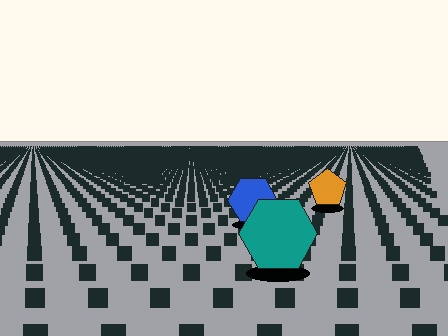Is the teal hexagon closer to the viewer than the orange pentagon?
Yes. The teal hexagon is closer — you can tell from the texture gradient: the ground texture is coarser near it.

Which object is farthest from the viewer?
The orange pentagon is farthest from the viewer. It appears smaller and the ground texture around it is denser.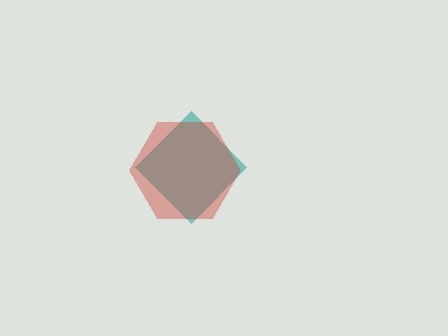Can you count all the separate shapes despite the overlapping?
Yes, there are 2 separate shapes.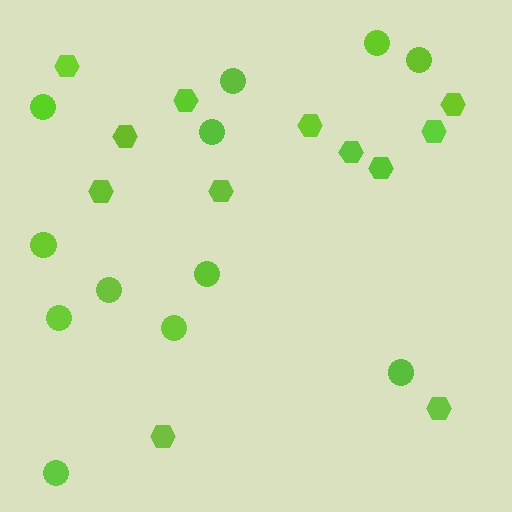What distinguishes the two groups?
There are 2 groups: one group of circles (12) and one group of hexagons (12).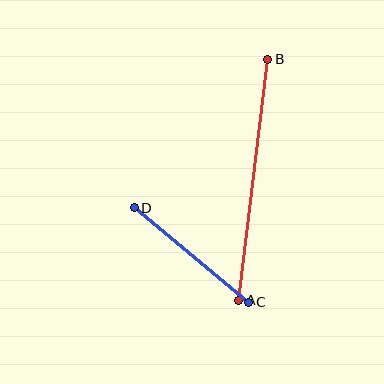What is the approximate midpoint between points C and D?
The midpoint is at approximately (192, 255) pixels.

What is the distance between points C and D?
The distance is approximately 148 pixels.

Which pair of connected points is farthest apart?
Points A and B are farthest apart.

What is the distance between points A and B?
The distance is approximately 243 pixels.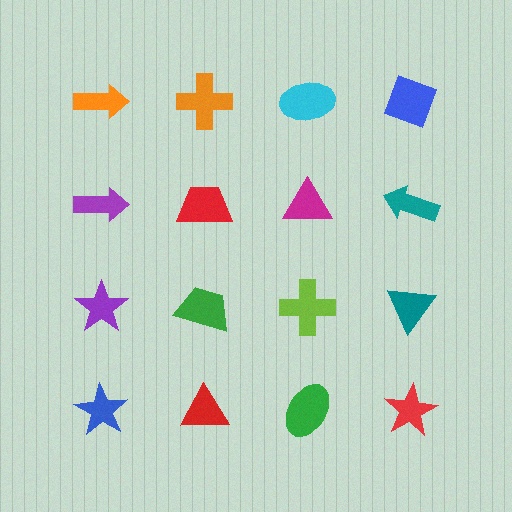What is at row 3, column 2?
A green trapezoid.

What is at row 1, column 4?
A blue diamond.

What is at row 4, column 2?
A red triangle.